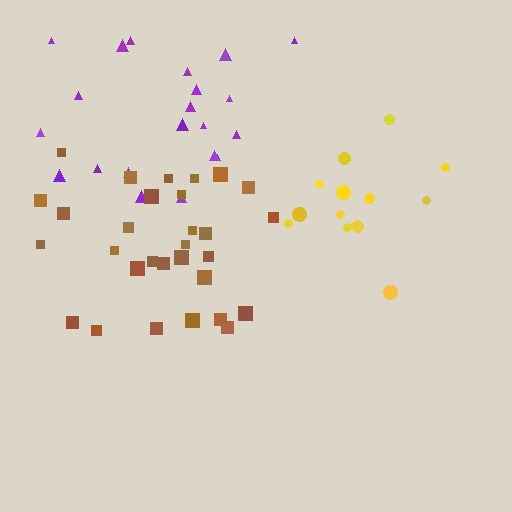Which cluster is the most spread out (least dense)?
Purple.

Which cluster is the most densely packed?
Yellow.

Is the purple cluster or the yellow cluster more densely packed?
Yellow.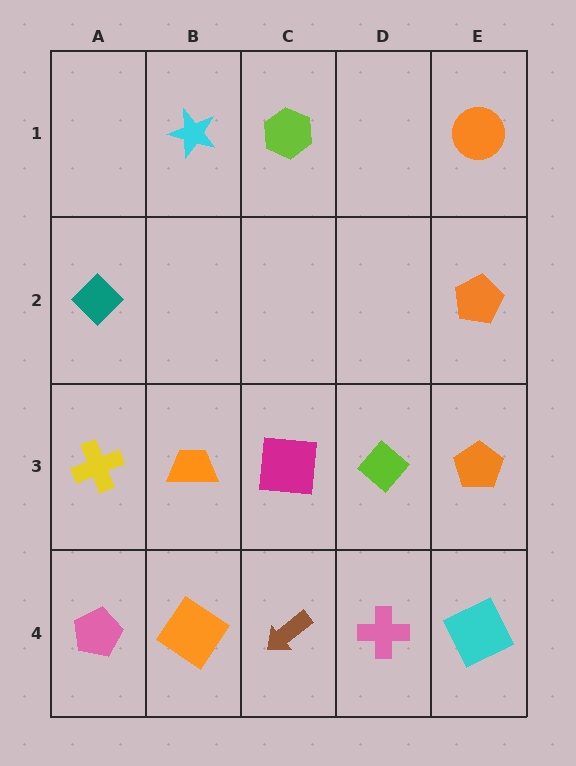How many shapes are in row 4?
5 shapes.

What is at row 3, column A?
A yellow cross.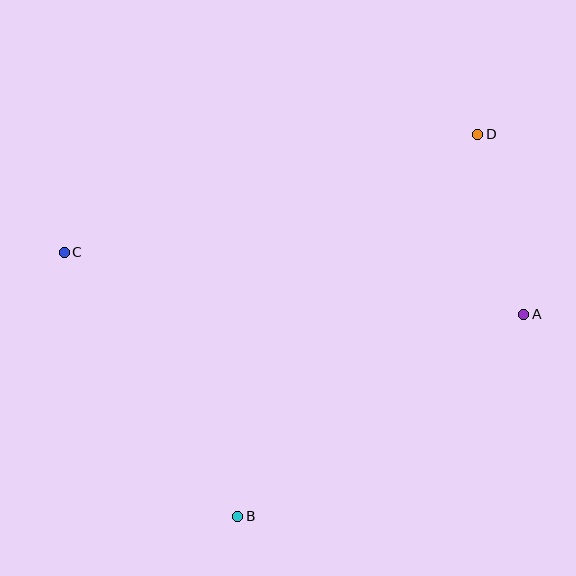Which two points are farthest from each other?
Points A and C are farthest from each other.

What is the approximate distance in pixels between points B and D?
The distance between B and D is approximately 451 pixels.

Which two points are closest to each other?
Points A and D are closest to each other.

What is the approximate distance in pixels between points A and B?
The distance between A and B is approximately 350 pixels.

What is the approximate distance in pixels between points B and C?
The distance between B and C is approximately 316 pixels.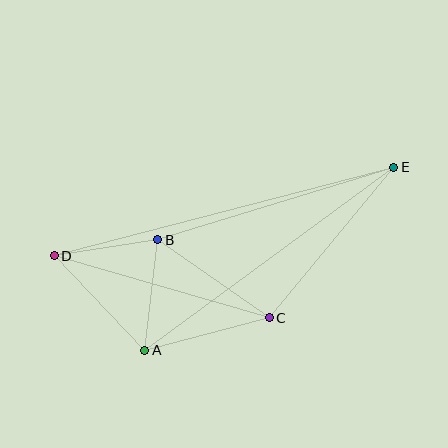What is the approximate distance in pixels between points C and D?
The distance between C and D is approximately 224 pixels.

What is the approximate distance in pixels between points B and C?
The distance between B and C is approximately 136 pixels.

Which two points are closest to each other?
Points B and D are closest to each other.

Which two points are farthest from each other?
Points D and E are farthest from each other.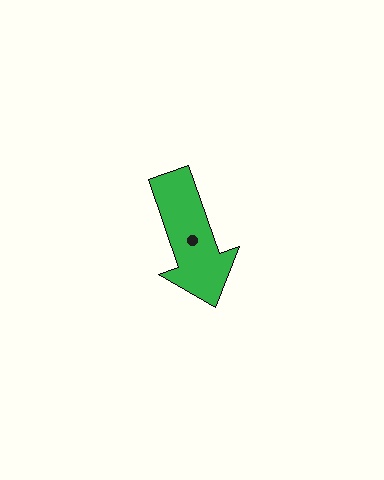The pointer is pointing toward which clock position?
Roughly 5 o'clock.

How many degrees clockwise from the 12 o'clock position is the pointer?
Approximately 161 degrees.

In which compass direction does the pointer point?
South.